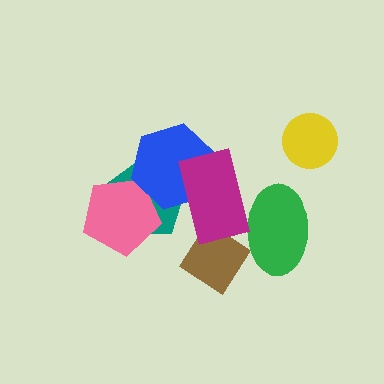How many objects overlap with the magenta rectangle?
4 objects overlap with the magenta rectangle.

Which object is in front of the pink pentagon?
The blue hexagon is in front of the pink pentagon.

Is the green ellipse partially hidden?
Yes, it is partially covered by another shape.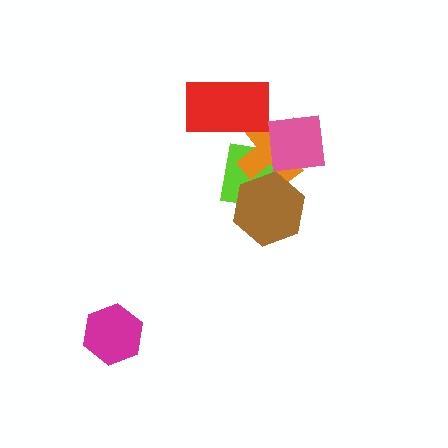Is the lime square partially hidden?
Yes, it is partially covered by another shape.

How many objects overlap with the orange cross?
4 objects overlap with the orange cross.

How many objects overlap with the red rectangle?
1 object overlaps with the red rectangle.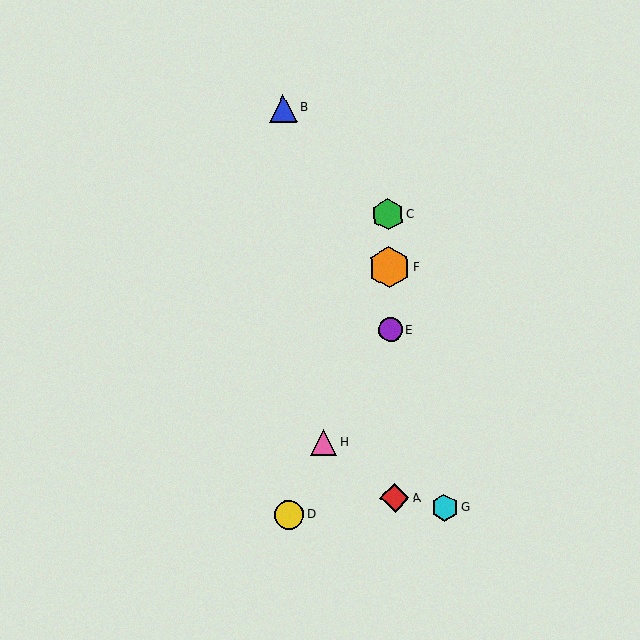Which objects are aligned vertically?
Objects A, C, E, F are aligned vertically.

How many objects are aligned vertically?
4 objects (A, C, E, F) are aligned vertically.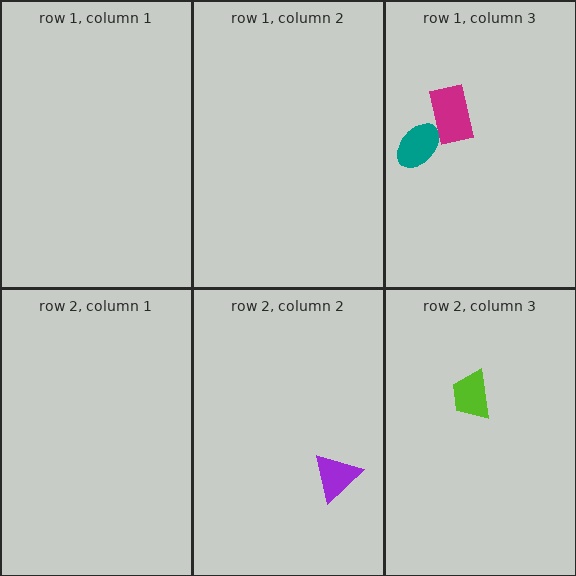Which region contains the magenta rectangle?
The row 1, column 3 region.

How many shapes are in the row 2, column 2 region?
1.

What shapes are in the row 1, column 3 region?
The teal ellipse, the magenta rectangle.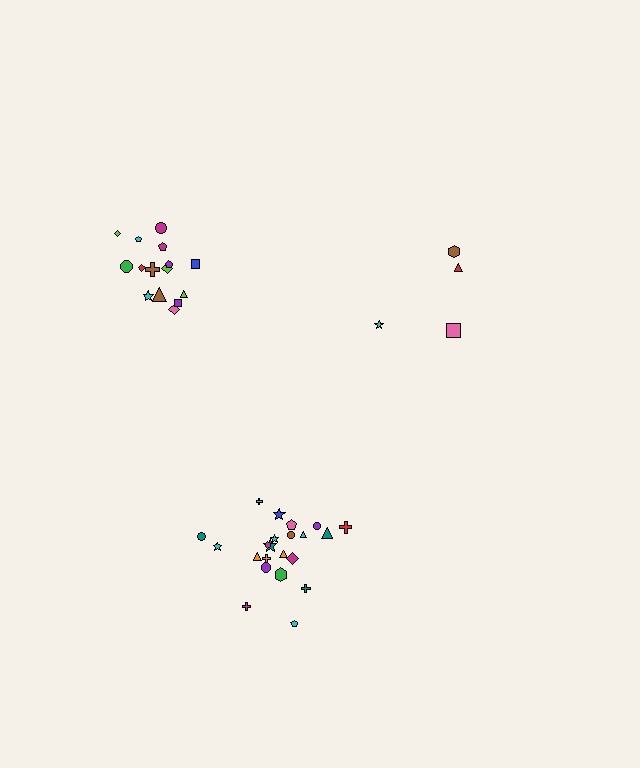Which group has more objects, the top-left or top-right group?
The top-left group.